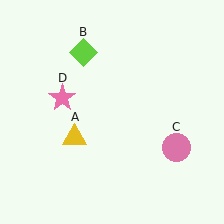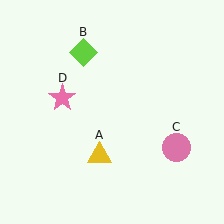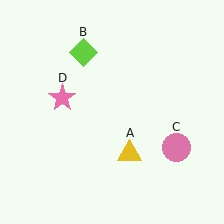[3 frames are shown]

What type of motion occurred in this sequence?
The yellow triangle (object A) rotated counterclockwise around the center of the scene.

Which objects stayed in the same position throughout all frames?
Lime diamond (object B) and pink circle (object C) and pink star (object D) remained stationary.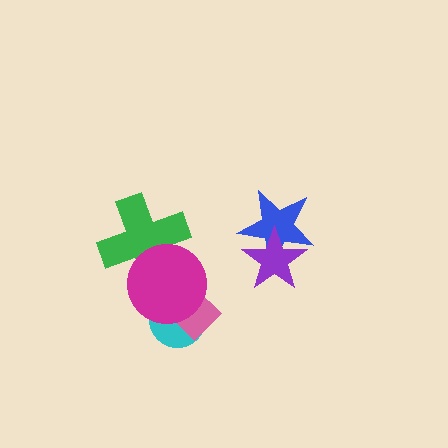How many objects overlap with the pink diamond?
2 objects overlap with the pink diamond.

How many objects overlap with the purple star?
1 object overlaps with the purple star.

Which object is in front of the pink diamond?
The magenta circle is in front of the pink diamond.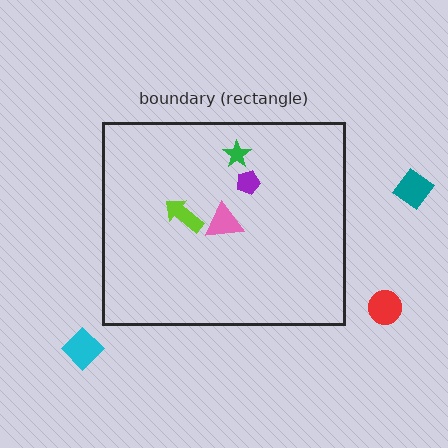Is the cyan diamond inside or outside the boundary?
Outside.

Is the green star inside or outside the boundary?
Inside.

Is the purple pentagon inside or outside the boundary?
Inside.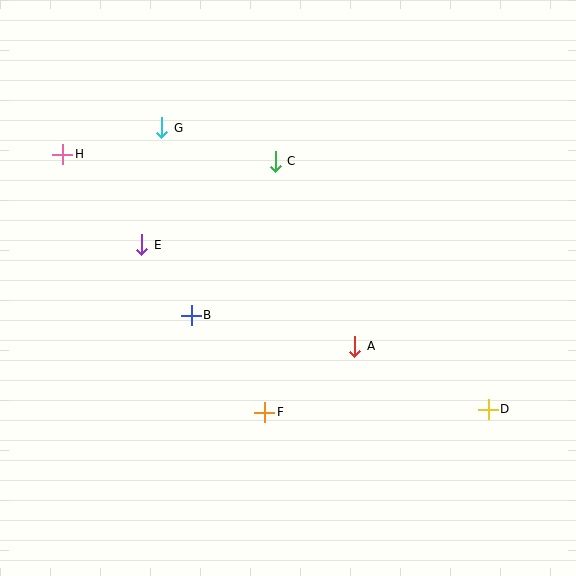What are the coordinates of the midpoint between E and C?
The midpoint between E and C is at (209, 203).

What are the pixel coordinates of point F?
Point F is at (265, 412).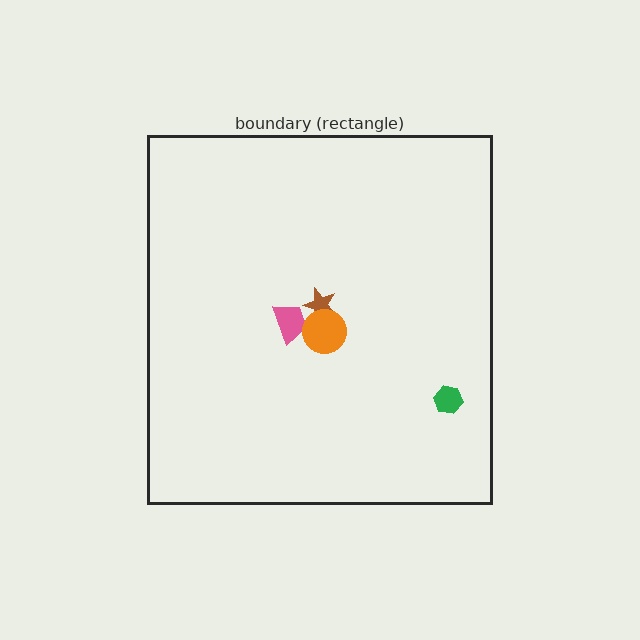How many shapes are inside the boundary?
4 inside, 0 outside.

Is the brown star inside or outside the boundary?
Inside.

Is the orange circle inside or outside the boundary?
Inside.